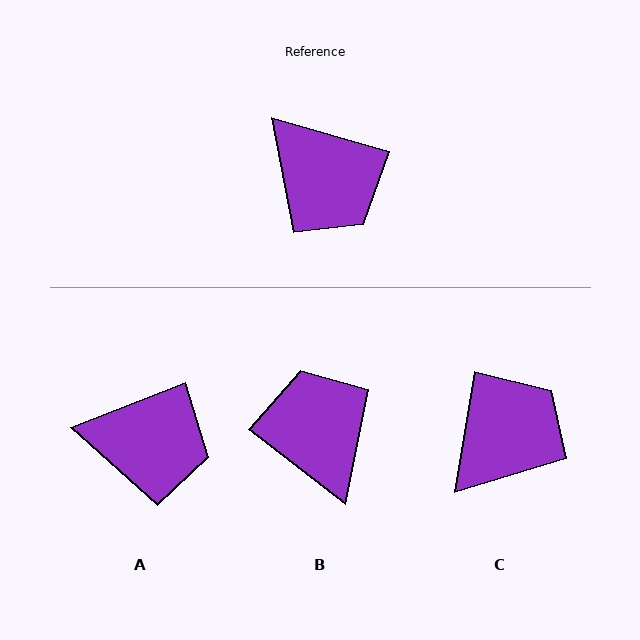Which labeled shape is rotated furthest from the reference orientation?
B, about 158 degrees away.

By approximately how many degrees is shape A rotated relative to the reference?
Approximately 37 degrees counter-clockwise.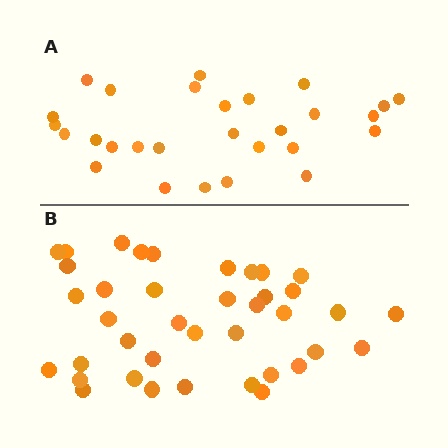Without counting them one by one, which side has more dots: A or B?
Region B (the bottom region) has more dots.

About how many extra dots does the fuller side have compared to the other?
Region B has roughly 12 or so more dots than region A.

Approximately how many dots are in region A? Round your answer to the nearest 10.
About 30 dots. (The exact count is 28, which rounds to 30.)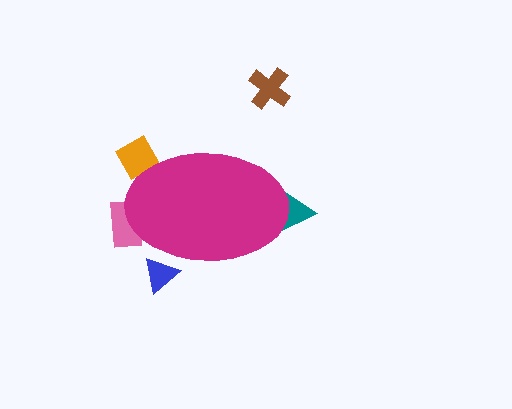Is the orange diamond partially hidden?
Yes, the orange diamond is partially hidden behind the magenta ellipse.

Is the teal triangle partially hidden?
Yes, the teal triangle is partially hidden behind the magenta ellipse.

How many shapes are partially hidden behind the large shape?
4 shapes are partially hidden.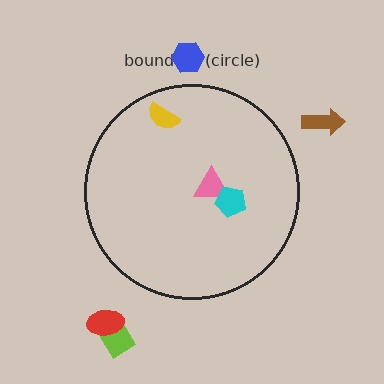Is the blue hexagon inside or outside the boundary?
Outside.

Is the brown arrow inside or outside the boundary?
Outside.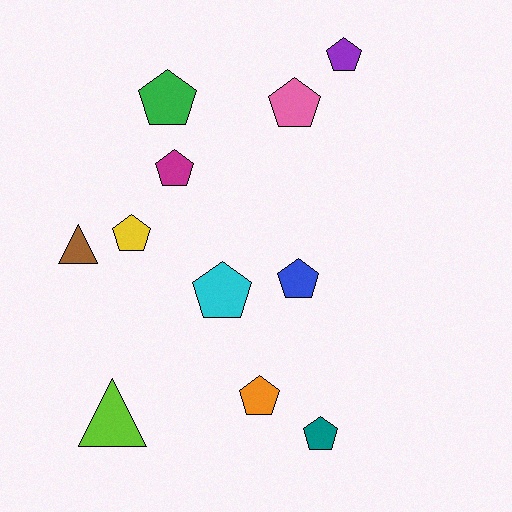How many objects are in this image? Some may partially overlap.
There are 11 objects.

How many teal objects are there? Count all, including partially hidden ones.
There is 1 teal object.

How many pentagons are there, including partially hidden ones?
There are 9 pentagons.